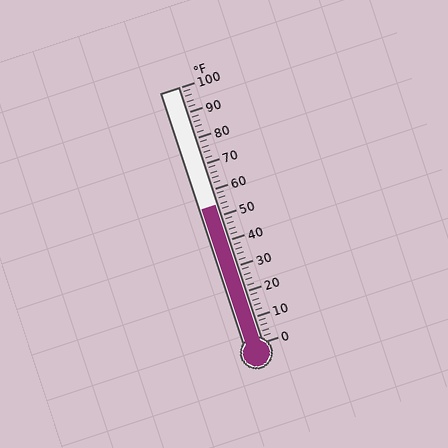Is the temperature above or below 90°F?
The temperature is below 90°F.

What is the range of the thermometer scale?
The thermometer scale ranges from 0°F to 100°F.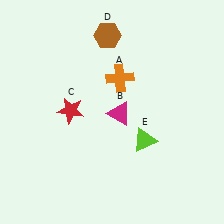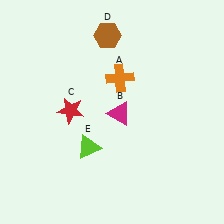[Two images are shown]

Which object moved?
The lime triangle (E) moved left.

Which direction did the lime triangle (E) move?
The lime triangle (E) moved left.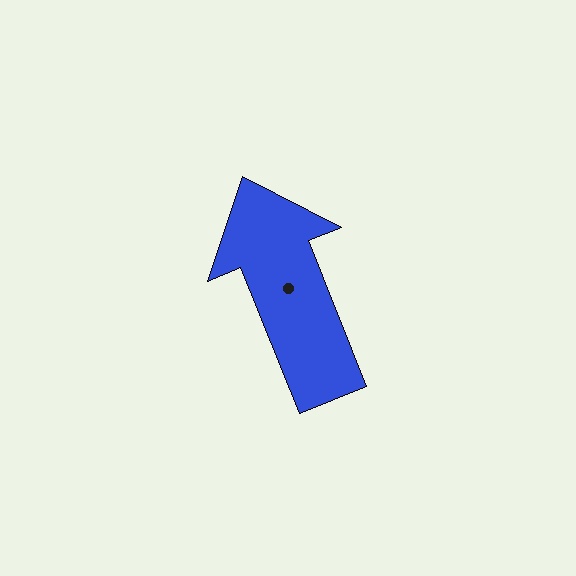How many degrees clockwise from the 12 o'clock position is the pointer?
Approximately 338 degrees.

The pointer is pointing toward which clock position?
Roughly 11 o'clock.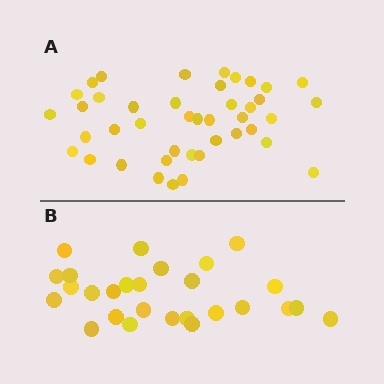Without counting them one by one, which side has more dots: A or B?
Region A (the top region) has more dots.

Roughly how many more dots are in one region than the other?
Region A has approximately 15 more dots than region B.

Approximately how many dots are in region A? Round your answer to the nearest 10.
About 40 dots. (The exact count is 42, which rounds to 40.)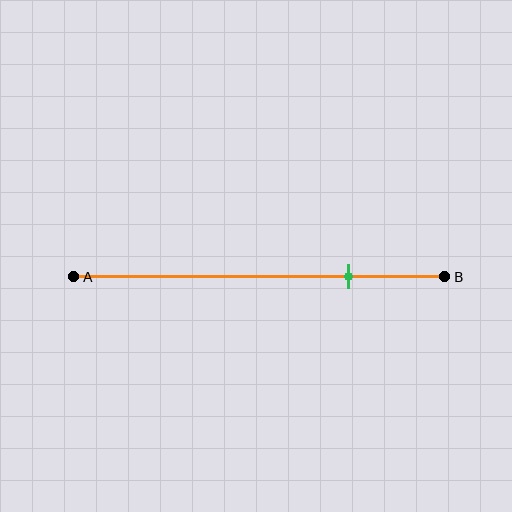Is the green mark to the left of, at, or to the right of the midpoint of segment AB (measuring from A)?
The green mark is to the right of the midpoint of segment AB.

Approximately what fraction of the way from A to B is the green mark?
The green mark is approximately 75% of the way from A to B.